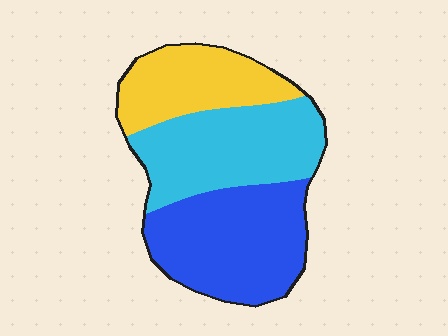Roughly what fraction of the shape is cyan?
Cyan takes up between a third and a half of the shape.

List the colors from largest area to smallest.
From largest to smallest: blue, cyan, yellow.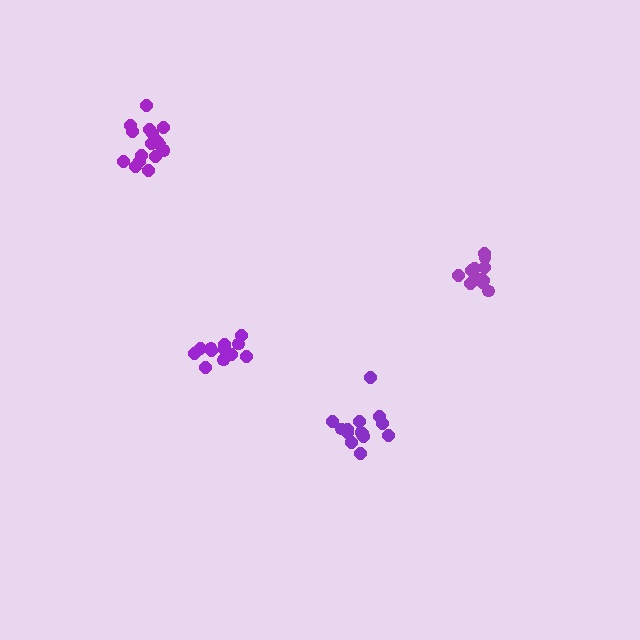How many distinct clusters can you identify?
There are 4 distinct clusters.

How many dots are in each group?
Group 1: 17 dots, Group 2: 11 dots, Group 3: 14 dots, Group 4: 13 dots (55 total).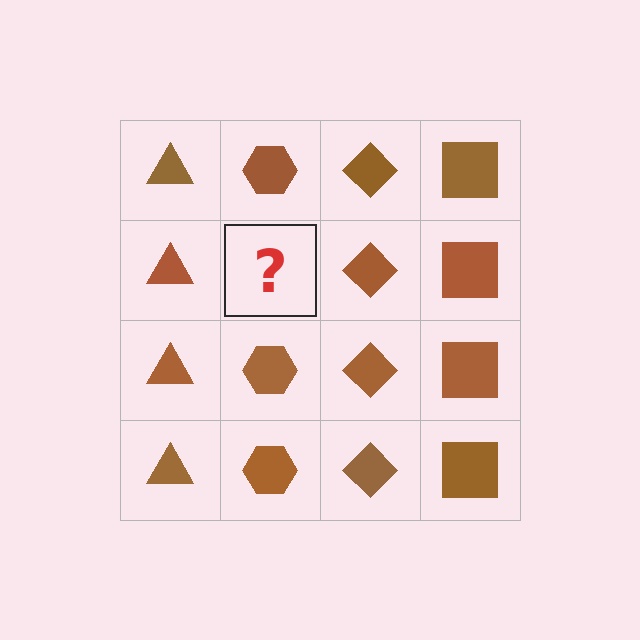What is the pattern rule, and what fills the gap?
The rule is that each column has a consistent shape. The gap should be filled with a brown hexagon.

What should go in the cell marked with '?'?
The missing cell should contain a brown hexagon.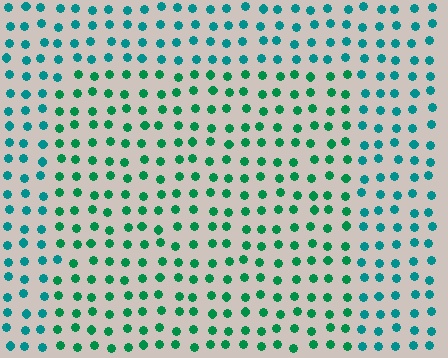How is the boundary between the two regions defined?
The boundary is defined purely by a slight shift in hue (about 30 degrees). Spacing, size, and orientation are identical on both sides.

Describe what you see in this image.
The image is filled with small teal elements in a uniform arrangement. A rectangle-shaped region is visible where the elements are tinted to a slightly different hue, forming a subtle color boundary.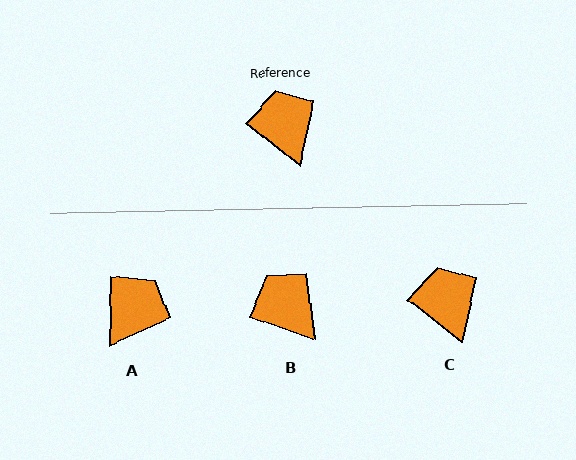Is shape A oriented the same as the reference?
No, it is off by about 52 degrees.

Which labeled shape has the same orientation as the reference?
C.